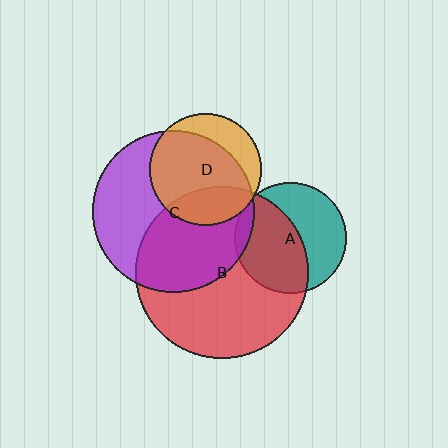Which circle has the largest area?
Circle B (red).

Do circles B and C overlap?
Yes.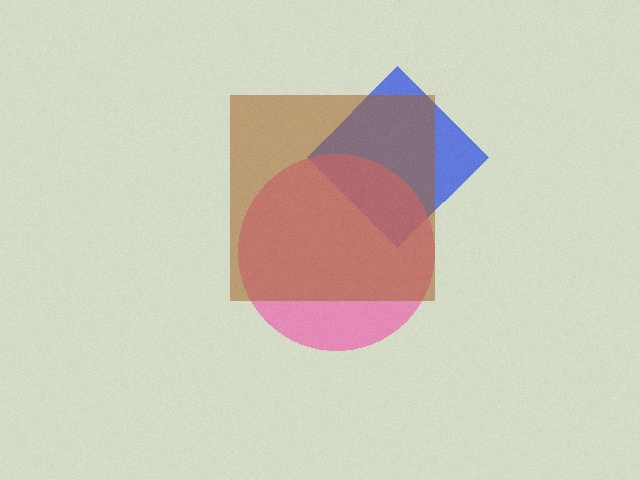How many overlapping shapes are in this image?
There are 3 overlapping shapes in the image.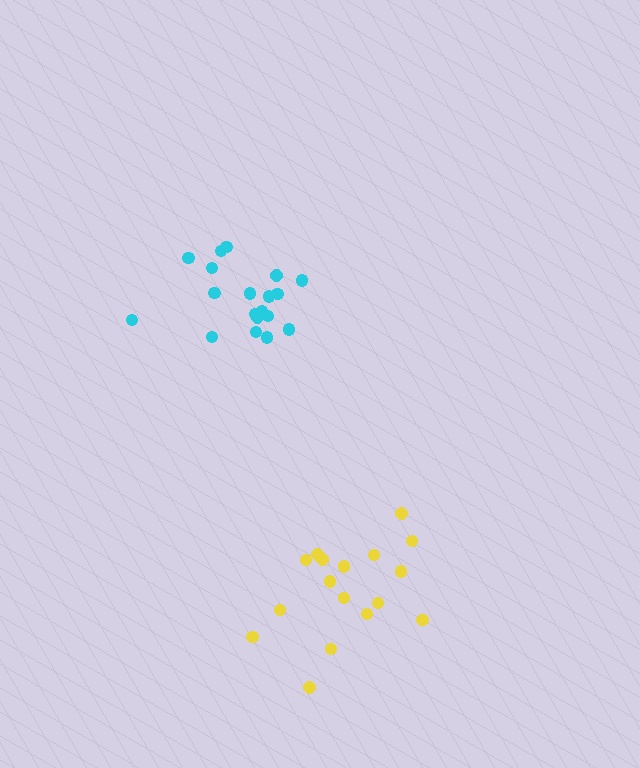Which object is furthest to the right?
The yellow cluster is rightmost.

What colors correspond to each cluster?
The clusters are colored: yellow, cyan.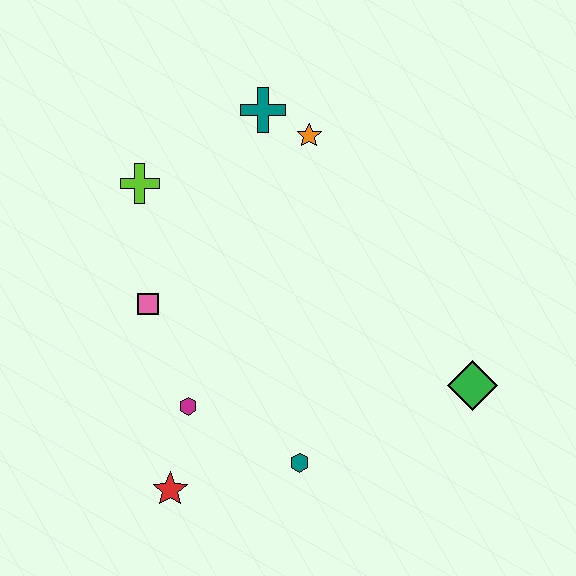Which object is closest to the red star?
The magenta hexagon is closest to the red star.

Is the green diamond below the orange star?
Yes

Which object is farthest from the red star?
The teal cross is farthest from the red star.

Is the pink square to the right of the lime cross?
Yes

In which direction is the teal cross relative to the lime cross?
The teal cross is to the right of the lime cross.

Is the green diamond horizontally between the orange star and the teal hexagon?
No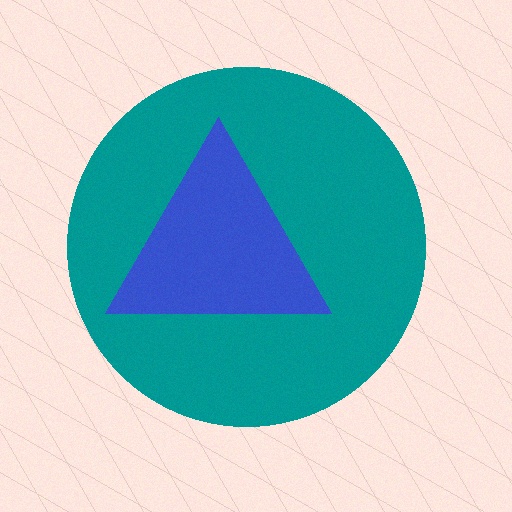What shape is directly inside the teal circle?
The blue triangle.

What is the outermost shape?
The teal circle.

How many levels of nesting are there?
2.